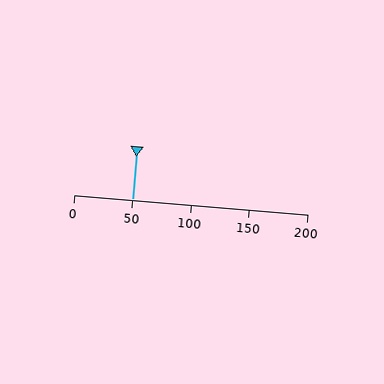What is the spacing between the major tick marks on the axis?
The major ticks are spaced 50 apart.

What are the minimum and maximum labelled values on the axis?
The axis runs from 0 to 200.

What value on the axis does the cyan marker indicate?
The marker indicates approximately 50.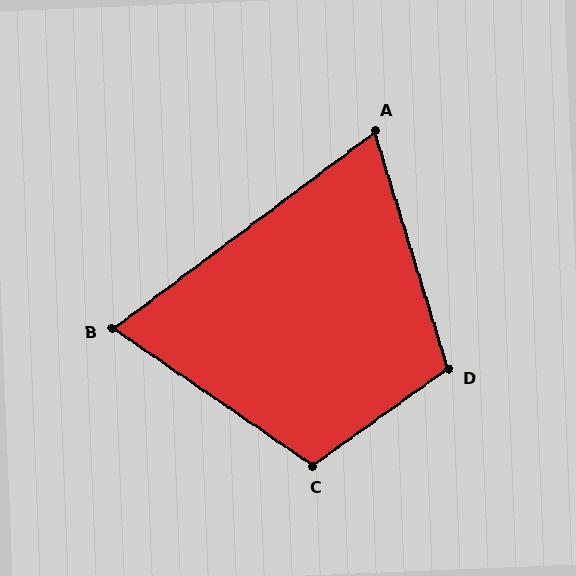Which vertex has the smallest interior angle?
A, at approximately 70 degrees.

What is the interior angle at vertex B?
Approximately 72 degrees (acute).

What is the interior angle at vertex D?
Approximately 108 degrees (obtuse).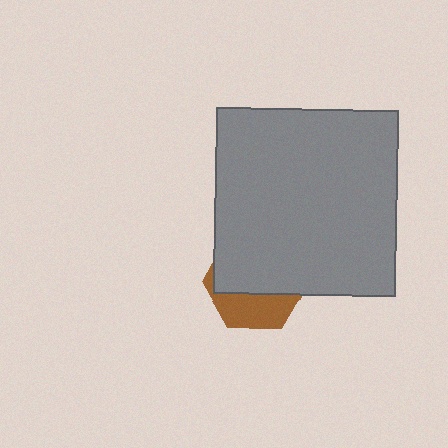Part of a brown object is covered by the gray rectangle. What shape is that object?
It is a hexagon.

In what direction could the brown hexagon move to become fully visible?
The brown hexagon could move down. That would shift it out from behind the gray rectangle entirely.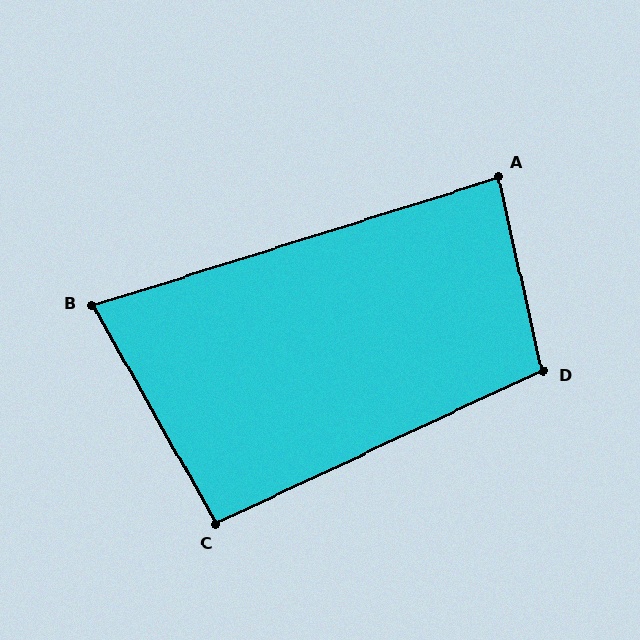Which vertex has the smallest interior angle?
B, at approximately 78 degrees.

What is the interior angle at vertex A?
Approximately 85 degrees (approximately right).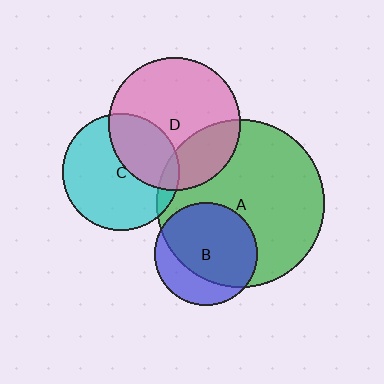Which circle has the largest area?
Circle A (green).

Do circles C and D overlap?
Yes.